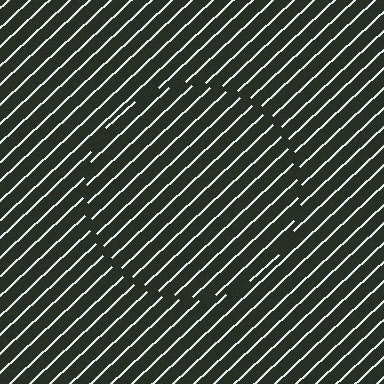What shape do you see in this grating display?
An illusory circle. The interior of the shape contains the same grating, shifted by half a period — the contour is defined by the phase discontinuity where line-ends from the inner and outer gratings abut.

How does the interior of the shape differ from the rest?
The interior of the shape contains the same grating, shifted by half a period — the contour is defined by the phase discontinuity where line-ends from the inner and outer gratings abut.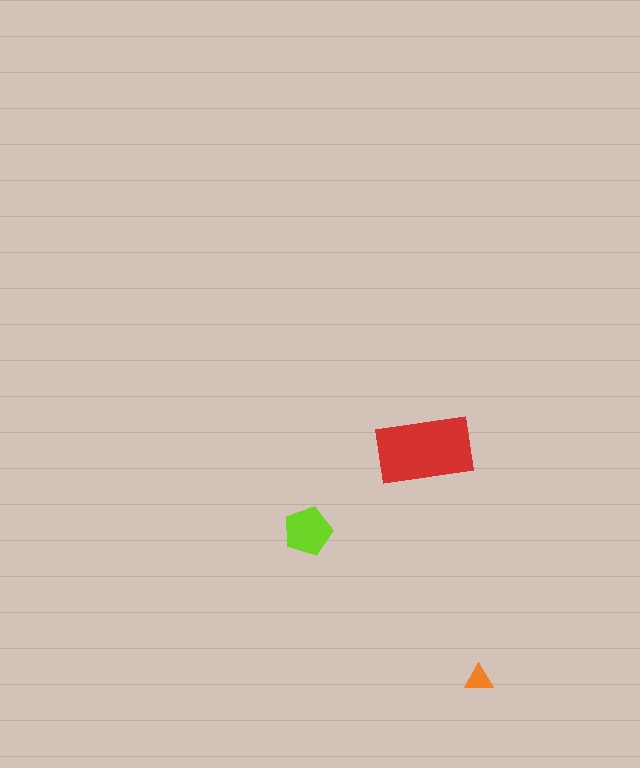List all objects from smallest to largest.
The orange triangle, the lime pentagon, the red rectangle.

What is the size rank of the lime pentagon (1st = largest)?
2nd.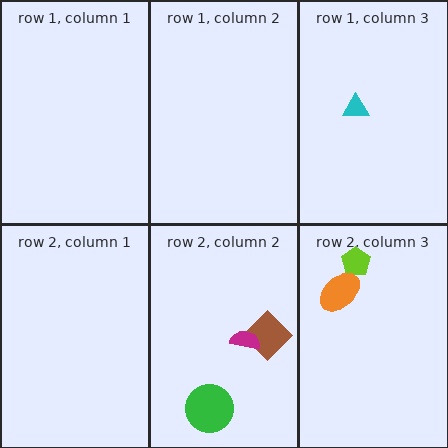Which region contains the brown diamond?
The row 2, column 2 region.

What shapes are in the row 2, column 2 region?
The brown diamond, the magenta semicircle, the green circle.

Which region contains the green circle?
The row 2, column 2 region.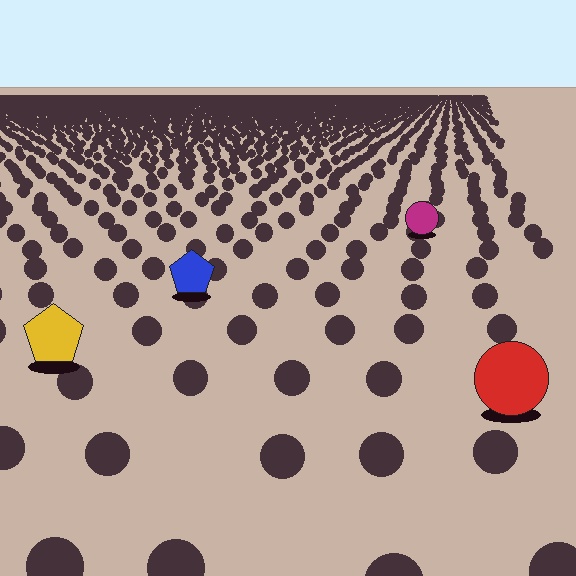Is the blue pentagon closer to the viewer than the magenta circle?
Yes. The blue pentagon is closer — you can tell from the texture gradient: the ground texture is coarser near it.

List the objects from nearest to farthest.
From nearest to farthest: the red circle, the yellow pentagon, the blue pentagon, the magenta circle.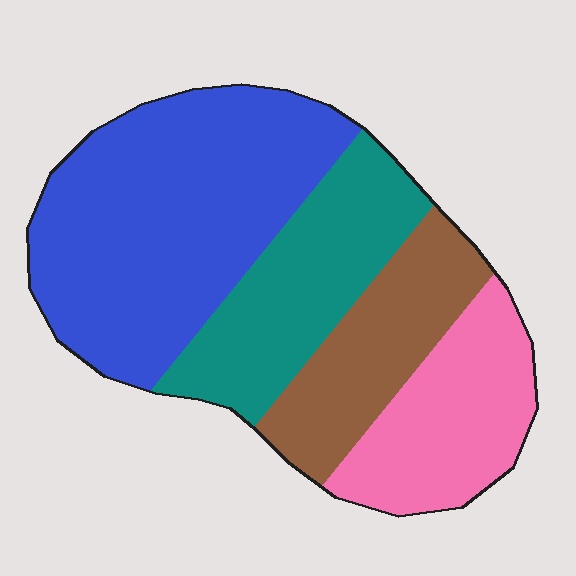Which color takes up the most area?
Blue, at roughly 40%.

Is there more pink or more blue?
Blue.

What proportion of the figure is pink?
Pink takes up about one fifth (1/5) of the figure.